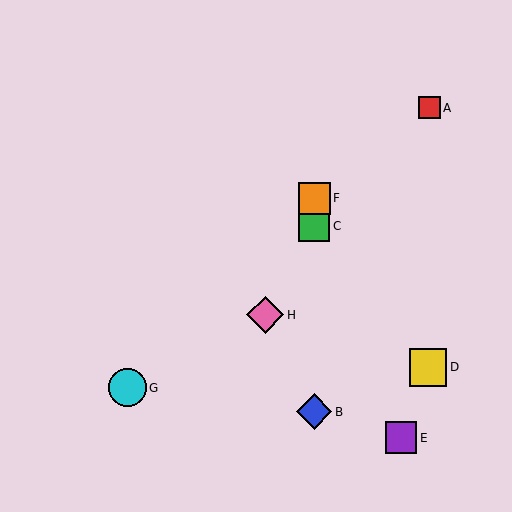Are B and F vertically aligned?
Yes, both are at x≈314.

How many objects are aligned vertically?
3 objects (B, C, F) are aligned vertically.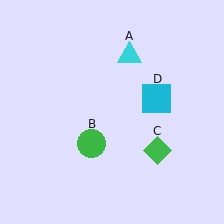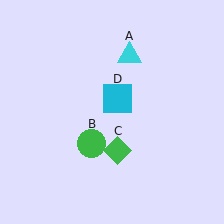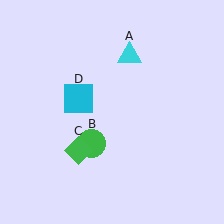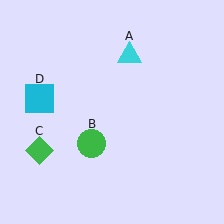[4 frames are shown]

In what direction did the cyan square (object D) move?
The cyan square (object D) moved left.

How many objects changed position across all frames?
2 objects changed position: green diamond (object C), cyan square (object D).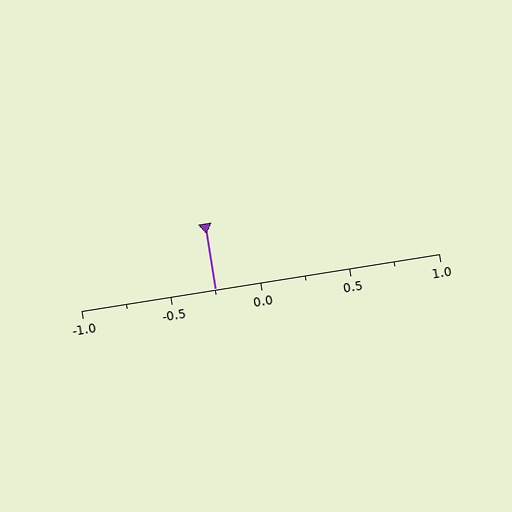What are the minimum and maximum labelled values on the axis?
The axis runs from -1.0 to 1.0.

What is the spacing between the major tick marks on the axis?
The major ticks are spaced 0.5 apart.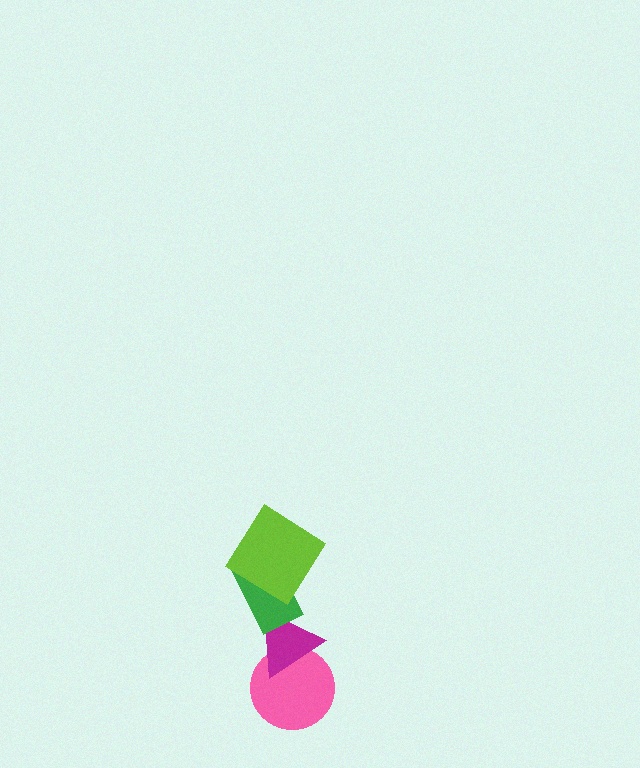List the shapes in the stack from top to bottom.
From top to bottom: the lime diamond, the green rectangle, the magenta triangle, the pink circle.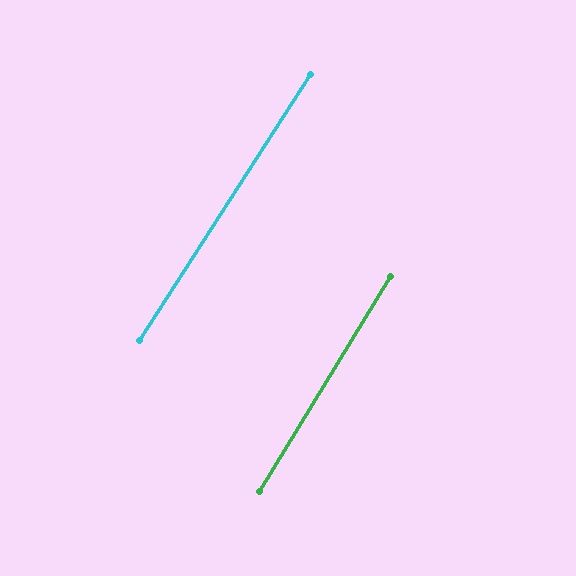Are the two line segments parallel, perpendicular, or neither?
Parallel — their directions differ by only 1.3°.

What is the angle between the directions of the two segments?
Approximately 1 degree.